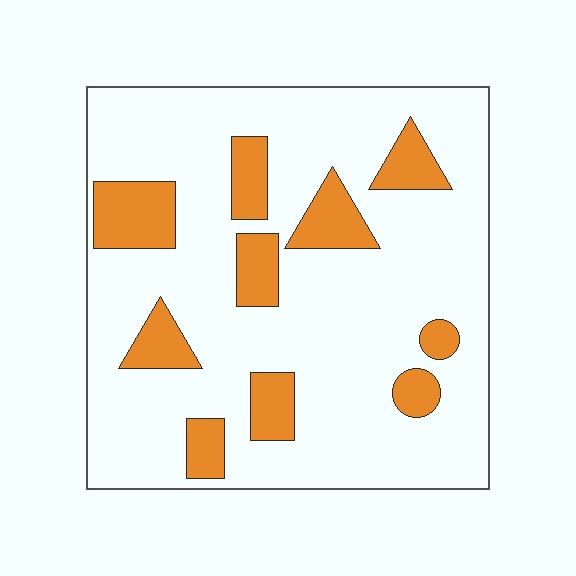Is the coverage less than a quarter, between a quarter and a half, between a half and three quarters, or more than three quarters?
Less than a quarter.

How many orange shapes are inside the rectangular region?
10.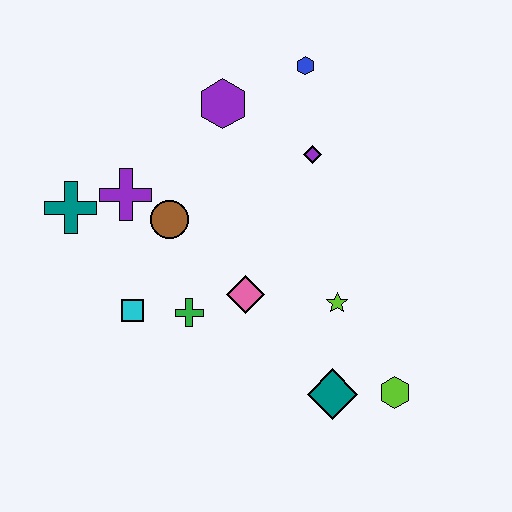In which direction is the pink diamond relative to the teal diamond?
The pink diamond is above the teal diamond.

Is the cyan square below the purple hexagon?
Yes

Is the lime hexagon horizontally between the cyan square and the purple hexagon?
No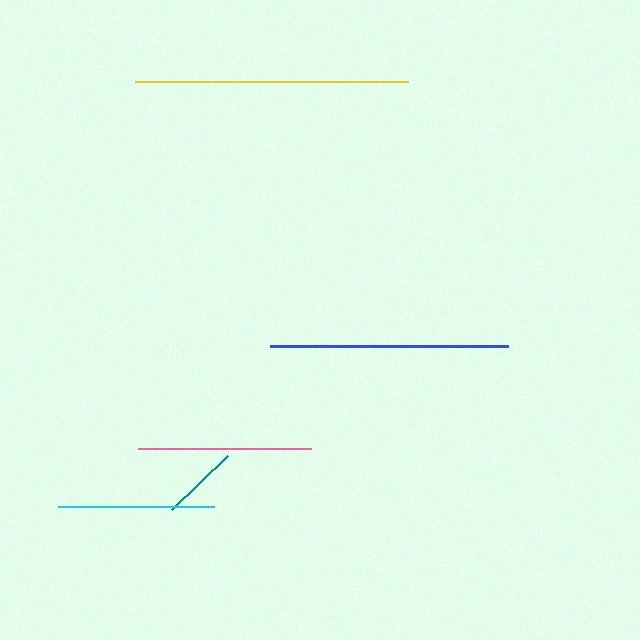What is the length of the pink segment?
The pink segment is approximately 173 pixels long.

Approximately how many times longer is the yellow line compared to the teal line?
The yellow line is approximately 3.5 times the length of the teal line.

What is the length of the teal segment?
The teal segment is approximately 79 pixels long.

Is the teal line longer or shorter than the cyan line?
The cyan line is longer than the teal line.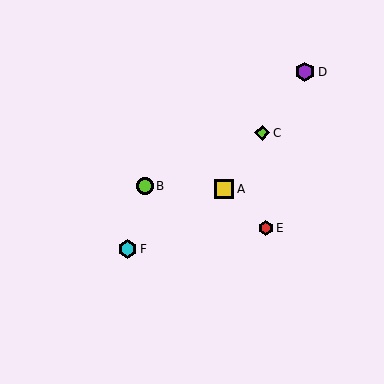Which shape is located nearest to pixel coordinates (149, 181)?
The lime circle (labeled B) at (145, 186) is nearest to that location.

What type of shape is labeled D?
Shape D is a purple hexagon.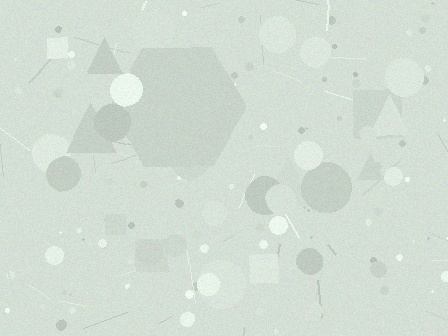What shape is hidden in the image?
A hexagon is hidden in the image.